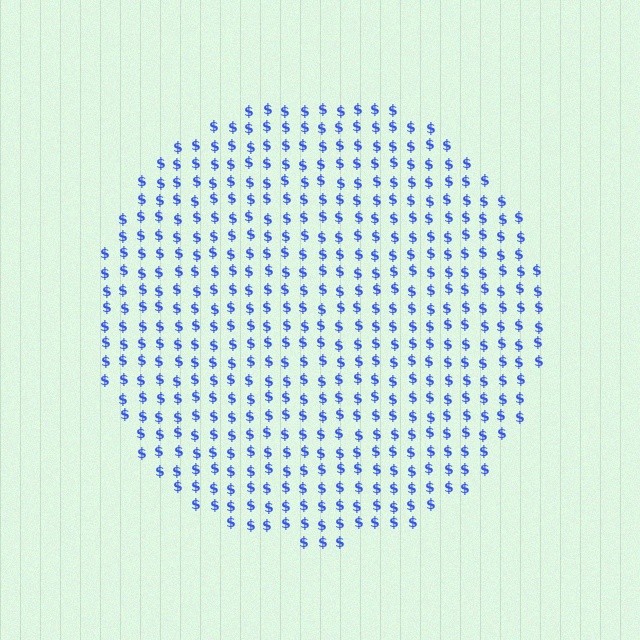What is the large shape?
The large shape is a circle.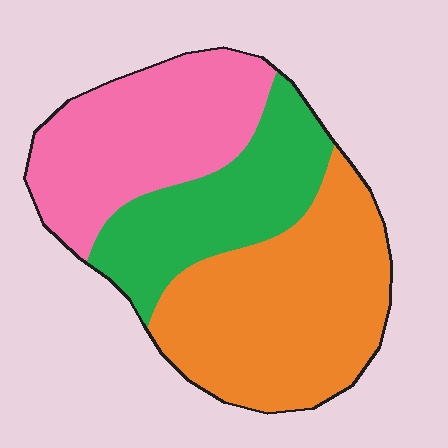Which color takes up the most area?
Orange, at roughly 40%.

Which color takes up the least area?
Green, at roughly 25%.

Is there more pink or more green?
Pink.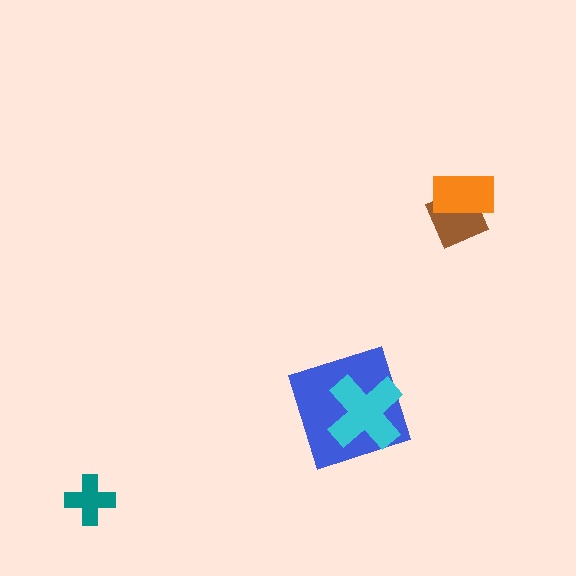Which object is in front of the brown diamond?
The orange rectangle is in front of the brown diamond.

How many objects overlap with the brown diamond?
1 object overlaps with the brown diamond.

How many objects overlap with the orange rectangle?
1 object overlaps with the orange rectangle.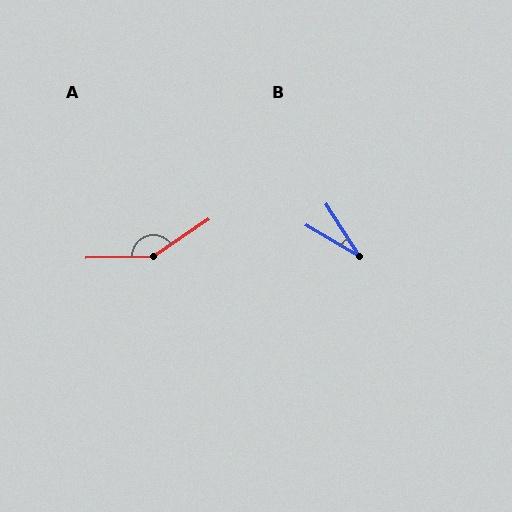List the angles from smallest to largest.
B (28°), A (147°).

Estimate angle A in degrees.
Approximately 147 degrees.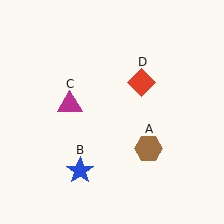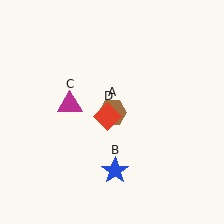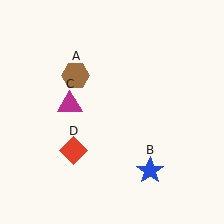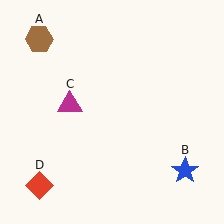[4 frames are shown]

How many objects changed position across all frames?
3 objects changed position: brown hexagon (object A), blue star (object B), red diamond (object D).